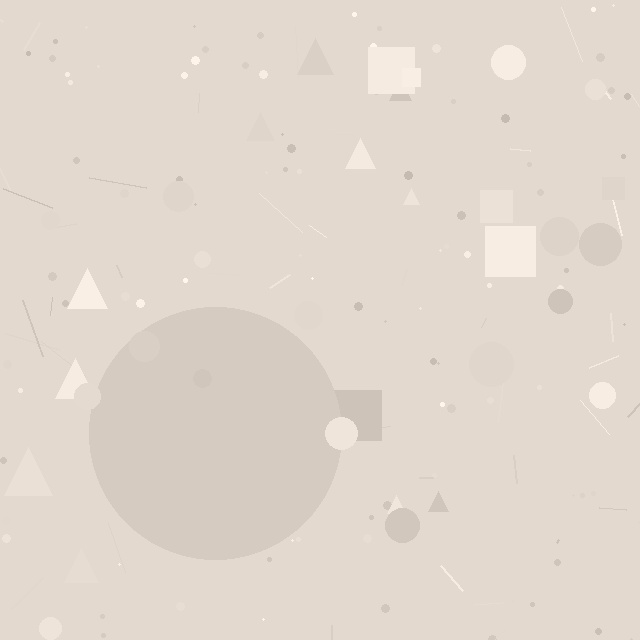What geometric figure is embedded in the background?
A circle is embedded in the background.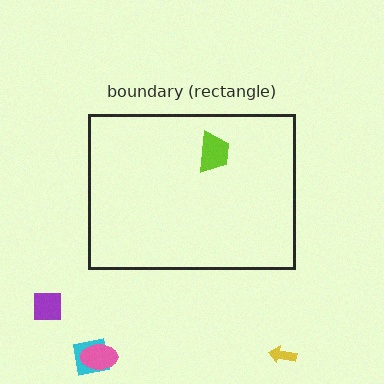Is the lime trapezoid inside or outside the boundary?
Inside.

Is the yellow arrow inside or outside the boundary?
Outside.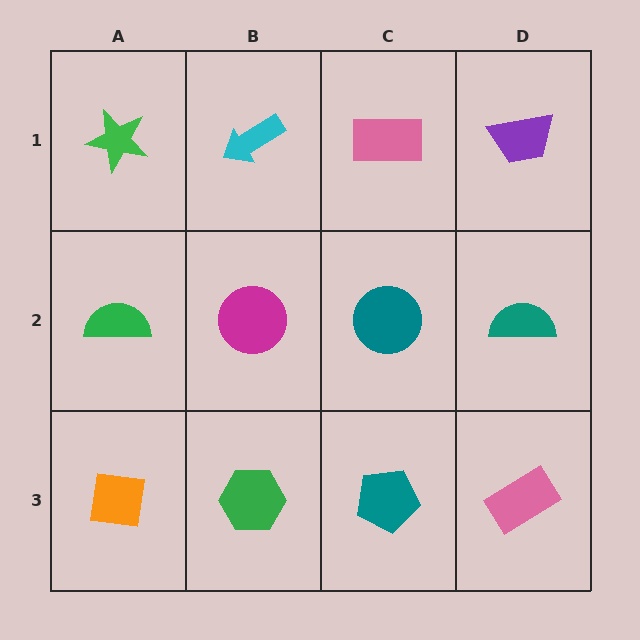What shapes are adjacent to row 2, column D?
A purple trapezoid (row 1, column D), a pink rectangle (row 3, column D), a teal circle (row 2, column C).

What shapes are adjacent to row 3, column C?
A teal circle (row 2, column C), a green hexagon (row 3, column B), a pink rectangle (row 3, column D).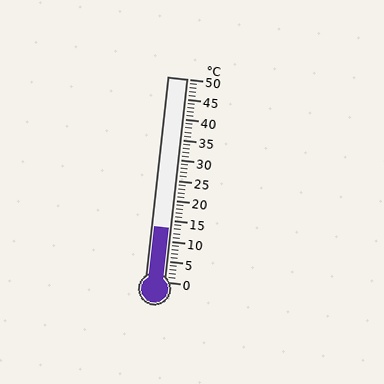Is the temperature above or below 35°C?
The temperature is below 35°C.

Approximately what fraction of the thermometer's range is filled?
The thermometer is filled to approximately 25% of its range.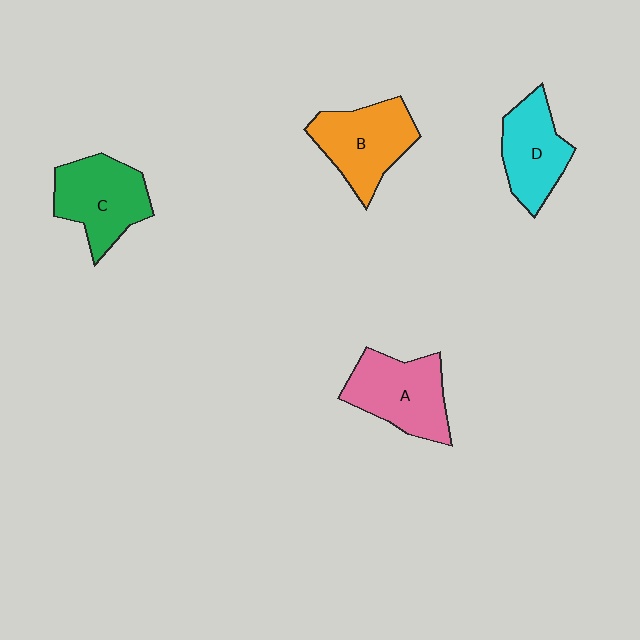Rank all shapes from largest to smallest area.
From largest to smallest: A (pink), B (orange), C (green), D (cyan).